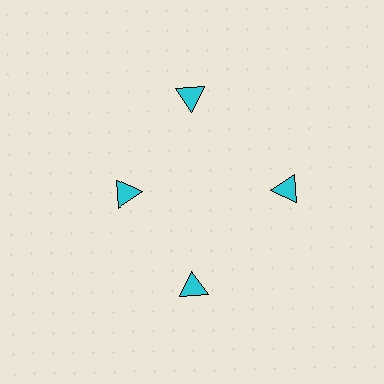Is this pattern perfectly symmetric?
No. The 4 cyan triangles are arranged in a ring, but one element near the 9 o'clock position is pulled inward toward the center, breaking the 4-fold rotational symmetry.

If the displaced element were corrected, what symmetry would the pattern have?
It would have 4-fold rotational symmetry — the pattern would map onto itself every 90 degrees.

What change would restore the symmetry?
The symmetry would be restored by moving it outward, back onto the ring so that all 4 triangles sit at equal angles and equal distance from the center.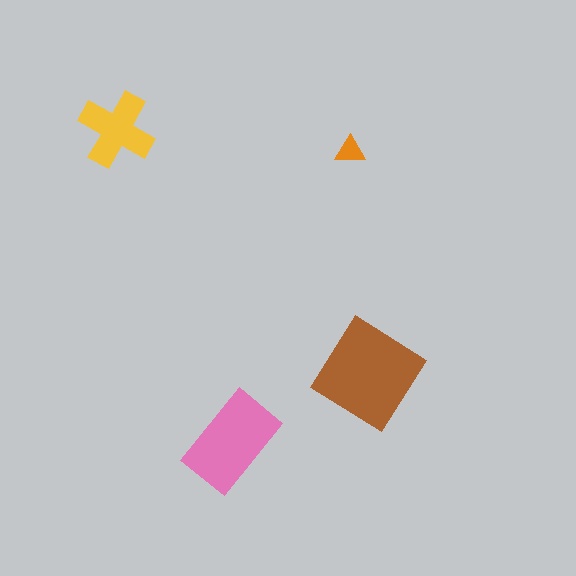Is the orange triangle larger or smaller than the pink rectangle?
Smaller.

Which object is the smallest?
The orange triangle.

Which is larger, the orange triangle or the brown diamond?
The brown diamond.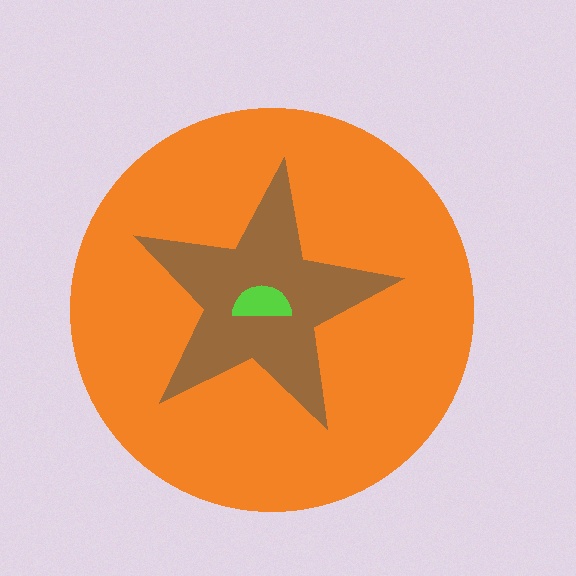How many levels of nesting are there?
3.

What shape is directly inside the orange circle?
The brown star.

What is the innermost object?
The lime semicircle.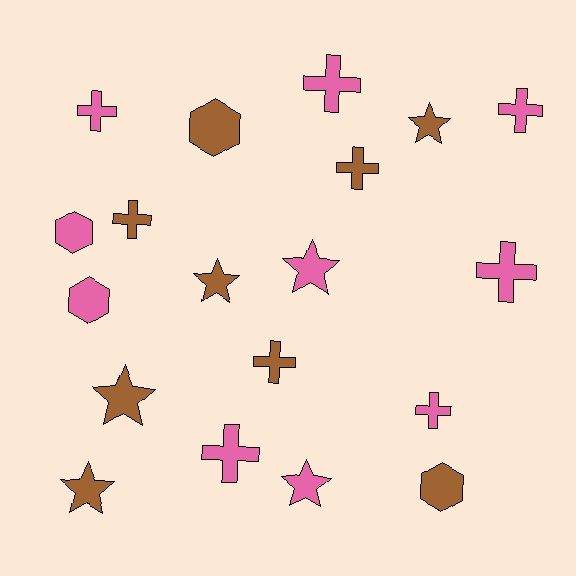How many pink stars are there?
There are 2 pink stars.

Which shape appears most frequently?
Cross, with 9 objects.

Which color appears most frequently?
Pink, with 10 objects.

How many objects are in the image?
There are 19 objects.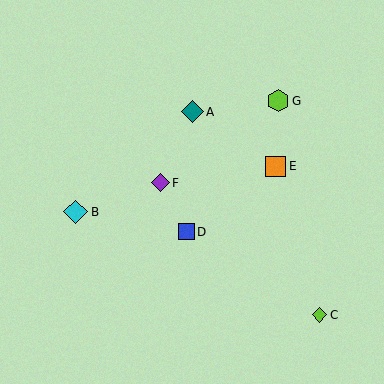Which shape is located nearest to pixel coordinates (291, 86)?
The lime hexagon (labeled G) at (278, 101) is nearest to that location.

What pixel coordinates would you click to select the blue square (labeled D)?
Click at (186, 232) to select the blue square D.